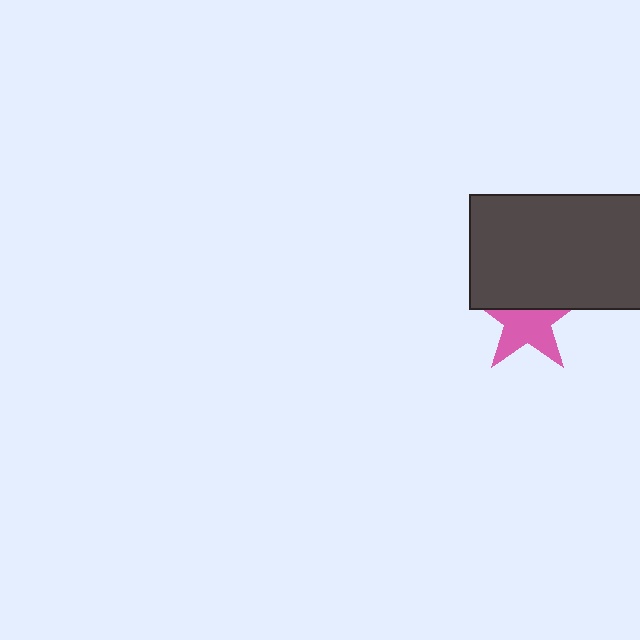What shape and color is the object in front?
The object in front is a dark gray rectangle.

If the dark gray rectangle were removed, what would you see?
You would see the complete pink star.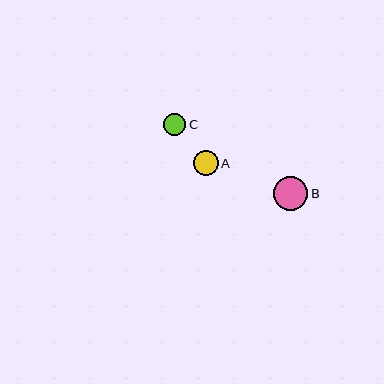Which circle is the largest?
Circle B is the largest with a size of approximately 34 pixels.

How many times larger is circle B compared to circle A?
Circle B is approximately 1.4 times the size of circle A.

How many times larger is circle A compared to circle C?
Circle A is approximately 1.1 times the size of circle C.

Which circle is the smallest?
Circle C is the smallest with a size of approximately 22 pixels.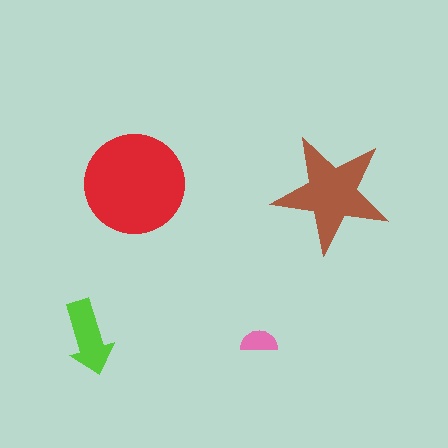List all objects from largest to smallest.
The red circle, the brown star, the lime arrow, the pink semicircle.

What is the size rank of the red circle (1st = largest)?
1st.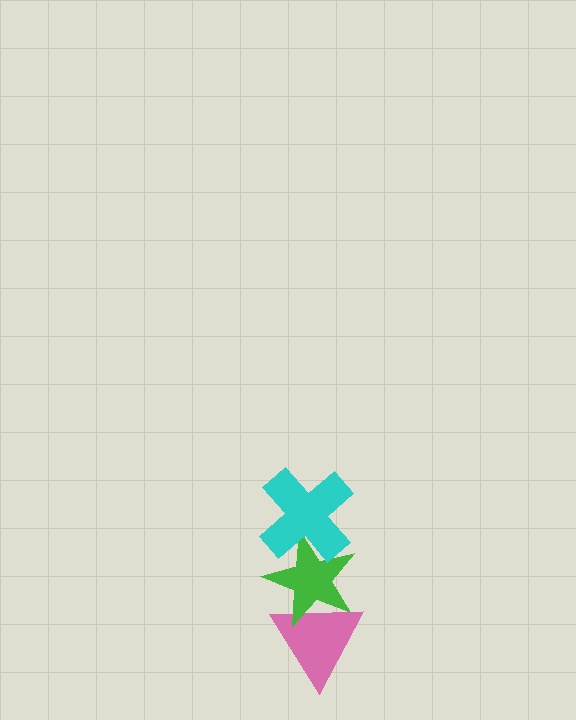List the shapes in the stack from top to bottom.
From top to bottom: the cyan cross, the green star, the pink triangle.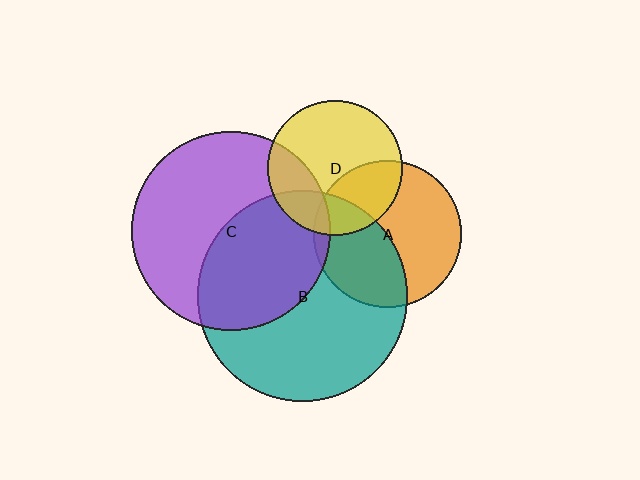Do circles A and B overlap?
Yes.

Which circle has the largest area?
Circle B (teal).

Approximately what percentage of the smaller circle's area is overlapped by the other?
Approximately 45%.